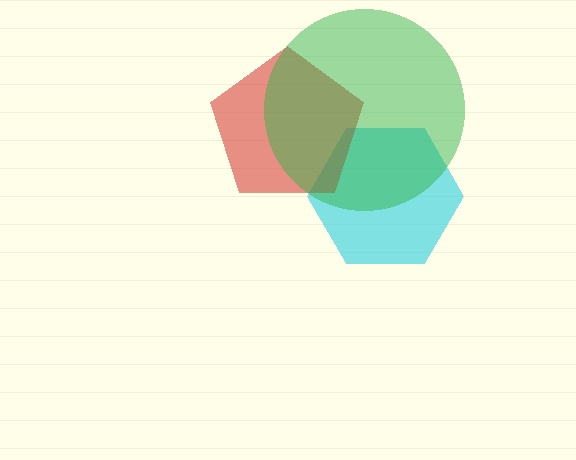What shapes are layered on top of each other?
The layered shapes are: a cyan hexagon, a red pentagon, a green circle.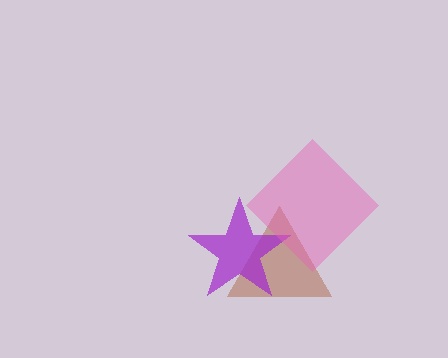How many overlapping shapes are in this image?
There are 3 overlapping shapes in the image.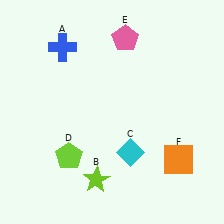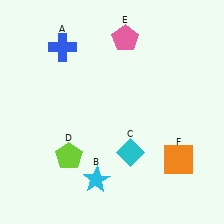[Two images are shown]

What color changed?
The star (B) changed from lime in Image 1 to cyan in Image 2.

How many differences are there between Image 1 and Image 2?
There is 1 difference between the two images.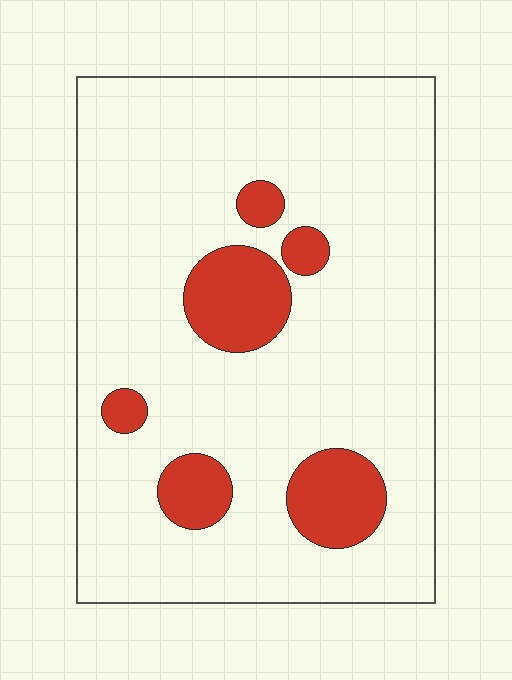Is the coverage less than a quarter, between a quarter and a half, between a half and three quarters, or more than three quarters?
Less than a quarter.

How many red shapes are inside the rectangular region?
6.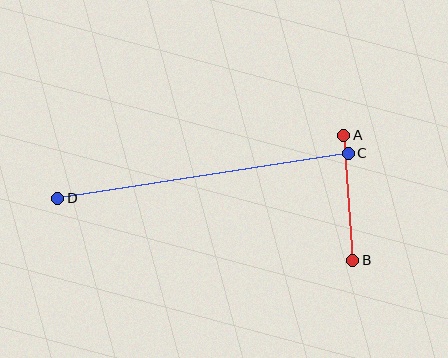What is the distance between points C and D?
The distance is approximately 294 pixels.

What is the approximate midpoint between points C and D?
The midpoint is at approximately (203, 176) pixels.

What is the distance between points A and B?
The distance is approximately 125 pixels.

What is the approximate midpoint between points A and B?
The midpoint is at approximately (348, 198) pixels.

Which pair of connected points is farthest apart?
Points C and D are farthest apart.